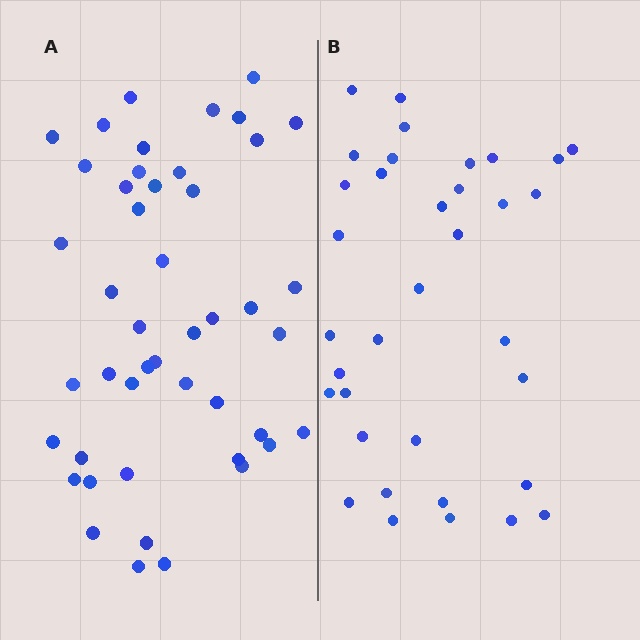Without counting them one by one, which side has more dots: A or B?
Region A (the left region) has more dots.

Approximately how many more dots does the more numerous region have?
Region A has roughly 12 or so more dots than region B.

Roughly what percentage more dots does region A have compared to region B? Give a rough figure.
About 30% more.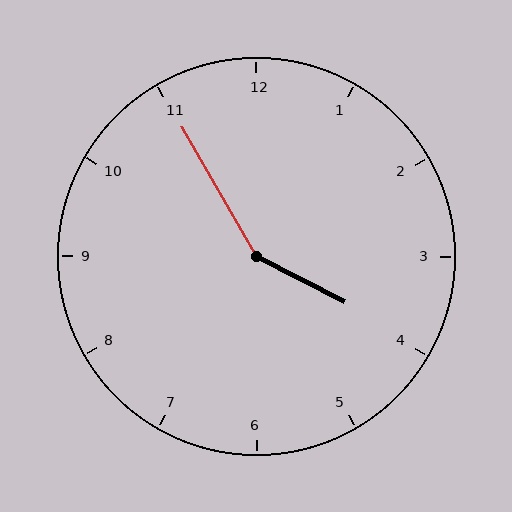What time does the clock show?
3:55.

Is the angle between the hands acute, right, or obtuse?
It is obtuse.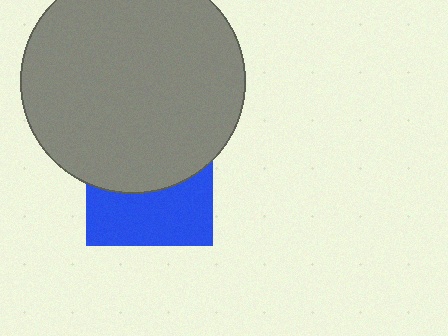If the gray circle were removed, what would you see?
You would see the complete blue square.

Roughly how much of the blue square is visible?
About half of it is visible (roughly 47%).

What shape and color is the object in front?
The object in front is a gray circle.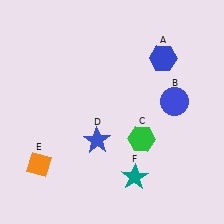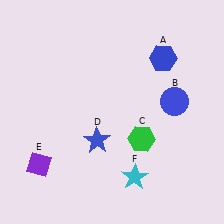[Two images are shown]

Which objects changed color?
E changed from orange to purple. F changed from teal to cyan.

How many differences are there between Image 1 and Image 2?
There are 2 differences between the two images.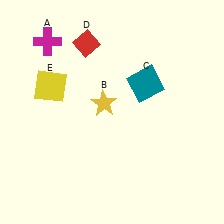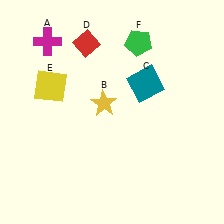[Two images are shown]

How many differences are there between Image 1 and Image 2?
There is 1 difference between the two images.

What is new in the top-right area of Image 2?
A green pentagon (F) was added in the top-right area of Image 2.